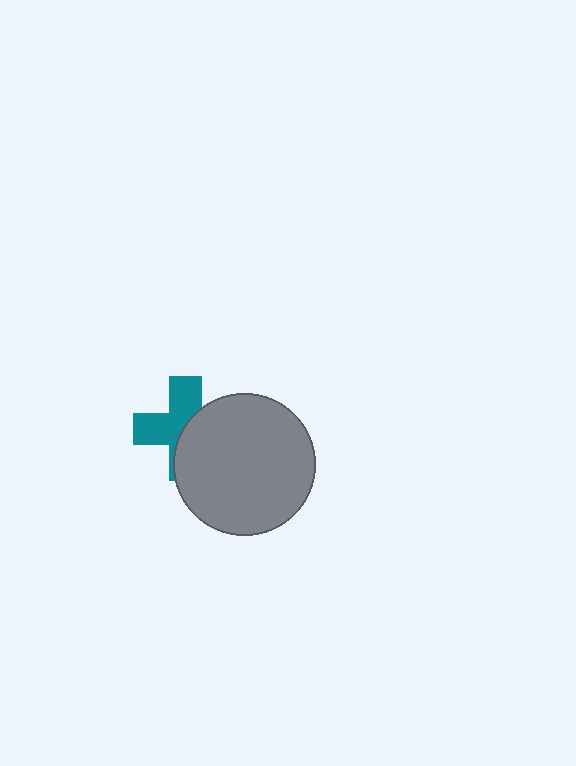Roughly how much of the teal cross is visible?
About half of it is visible (roughly 52%).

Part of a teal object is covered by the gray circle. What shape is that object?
It is a cross.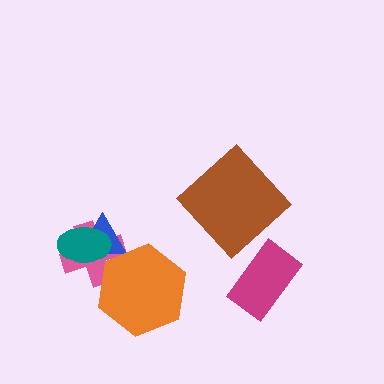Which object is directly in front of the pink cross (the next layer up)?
The blue triangle is directly in front of the pink cross.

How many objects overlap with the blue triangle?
3 objects overlap with the blue triangle.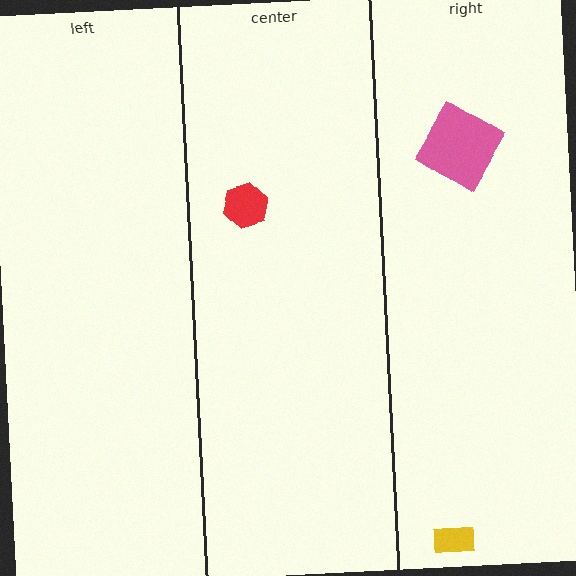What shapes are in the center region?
The red hexagon.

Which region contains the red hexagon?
The center region.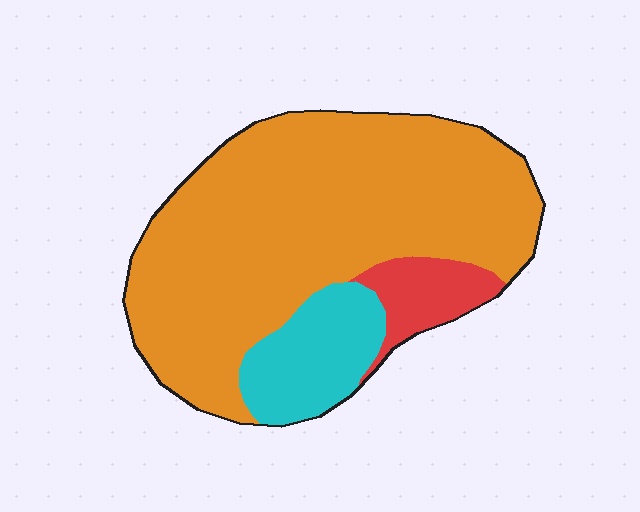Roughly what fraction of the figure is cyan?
Cyan covers 15% of the figure.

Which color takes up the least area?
Red, at roughly 10%.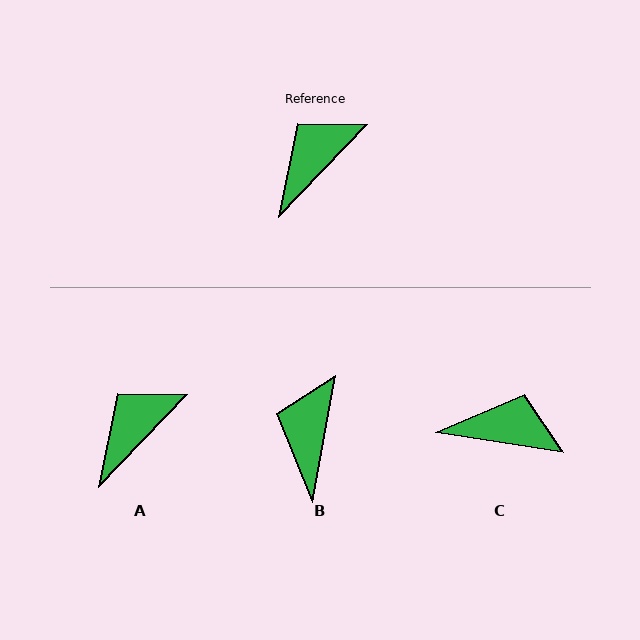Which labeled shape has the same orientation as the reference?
A.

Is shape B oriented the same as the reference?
No, it is off by about 34 degrees.